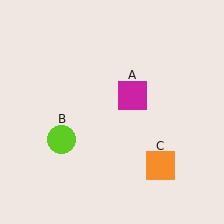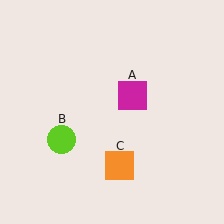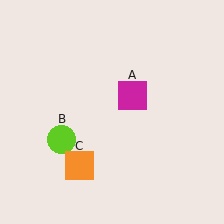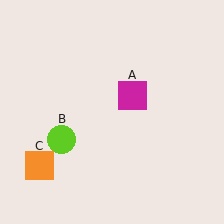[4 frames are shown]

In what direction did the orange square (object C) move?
The orange square (object C) moved left.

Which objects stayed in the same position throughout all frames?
Magenta square (object A) and lime circle (object B) remained stationary.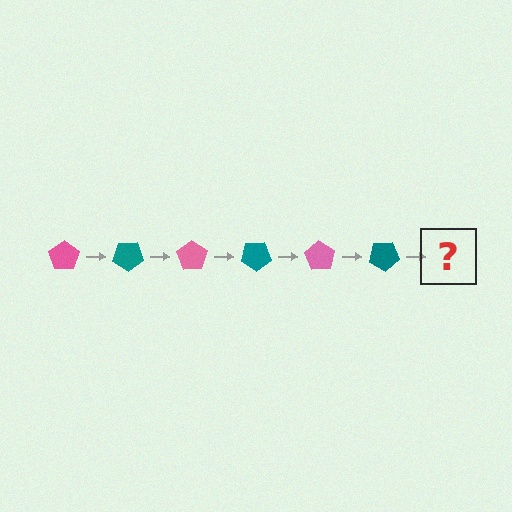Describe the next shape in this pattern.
It should be a pink pentagon, rotated 210 degrees from the start.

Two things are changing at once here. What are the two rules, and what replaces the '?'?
The two rules are that it rotates 35 degrees each step and the color cycles through pink and teal. The '?' should be a pink pentagon, rotated 210 degrees from the start.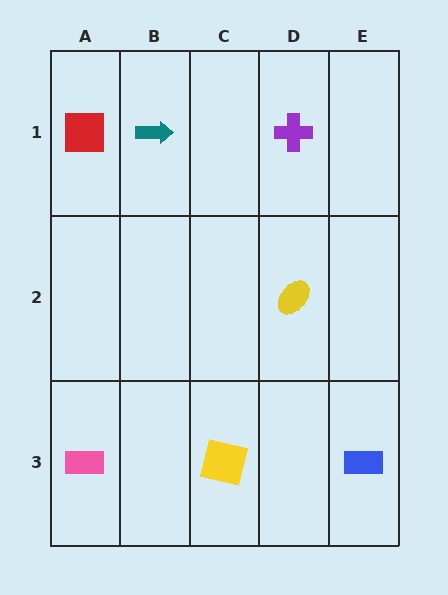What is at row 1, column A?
A red square.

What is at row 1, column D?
A purple cross.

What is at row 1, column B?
A teal arrow.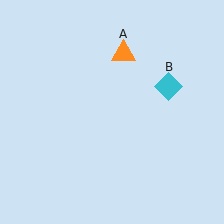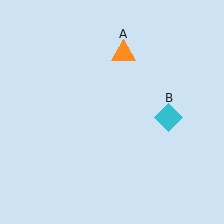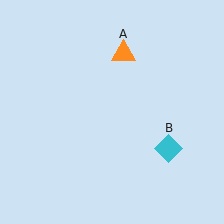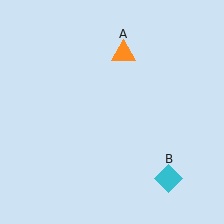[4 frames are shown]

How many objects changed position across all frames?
1 object changed position: cyan diamond (object B).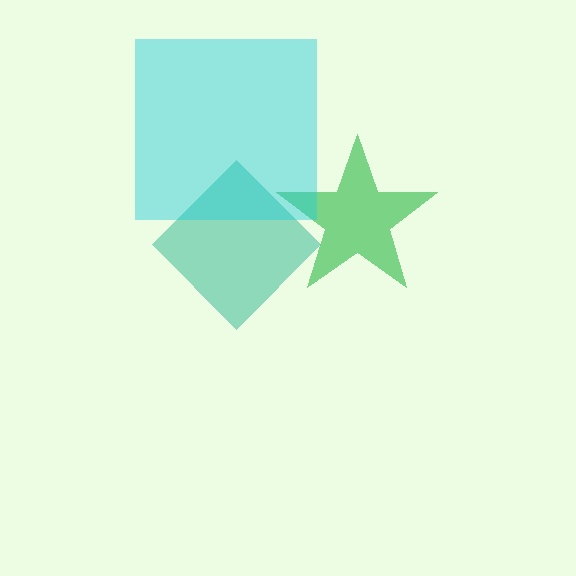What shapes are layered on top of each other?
The layered shapes are: a teal diamond, a green star, a cyan square.